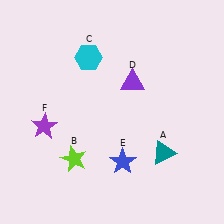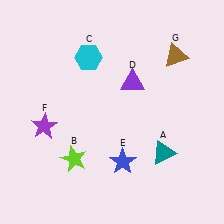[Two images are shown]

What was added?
A brown triangle (G) was added in Image 2.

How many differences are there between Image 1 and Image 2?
There is 1 difference between the two images.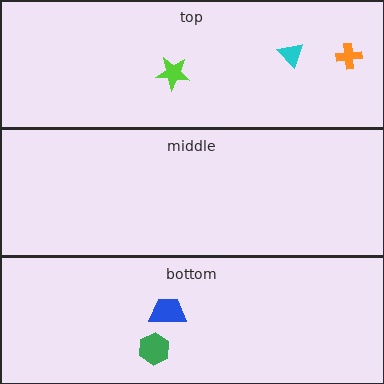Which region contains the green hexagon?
The bottom region.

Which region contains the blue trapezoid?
The bottom region.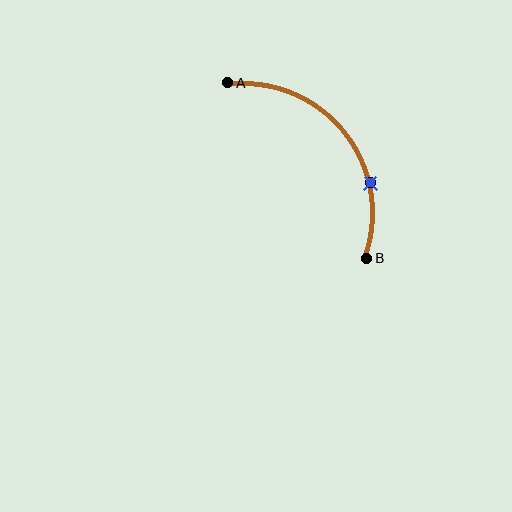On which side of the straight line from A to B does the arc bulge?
The arc bulges above and to the right of the straight line connecting A and B.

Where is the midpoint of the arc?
The arc midpoint is the point on the curve farthest from the straight line joining A and B. It sits above and to the right of that line.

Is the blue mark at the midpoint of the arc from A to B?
No. The blue mark lies on the arc but is closer to endpoint B. The arc midpoint would be at the point on the curve equidistant along the arc from both A and B.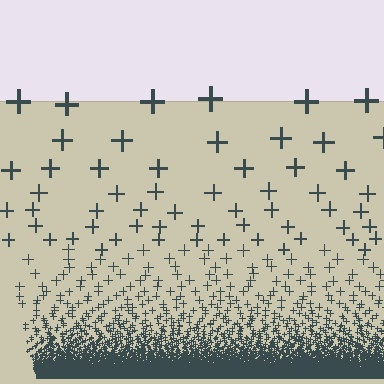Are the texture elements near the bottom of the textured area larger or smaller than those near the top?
Smaller. The gradient is inverted — elements near the bottom are smaller and denser.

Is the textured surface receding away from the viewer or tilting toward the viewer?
The surface appears to tilt toward the viewer. Texture elements get larger and sparser toward the top.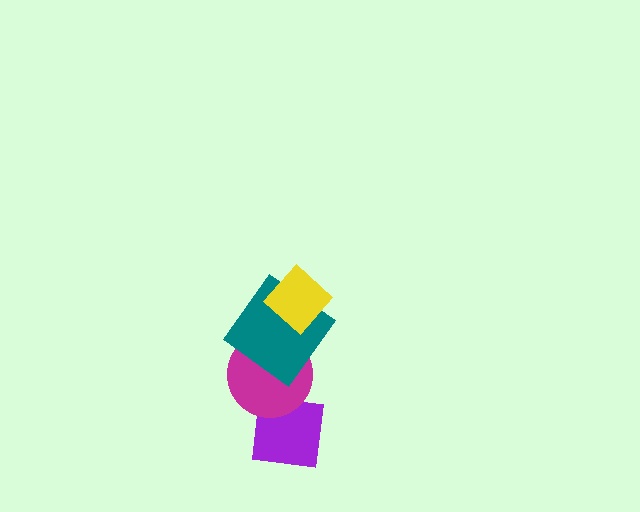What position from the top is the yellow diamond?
The yellow diamond is 1st from the top.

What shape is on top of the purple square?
The magenta circle is on top of the purple square.